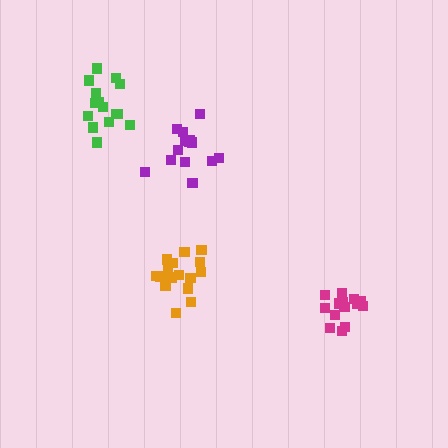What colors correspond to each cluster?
The clusters are colored: green, purple, magenta, orange.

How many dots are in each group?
Group 1: 15 dots, Group 2: 15 dots, Group 3: 14 dots, Group 4: 17 dots (61 total).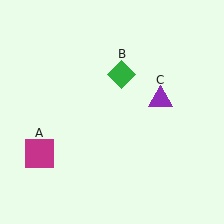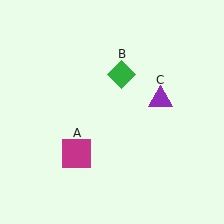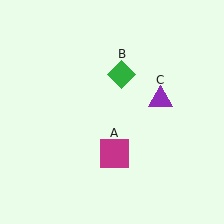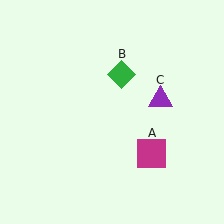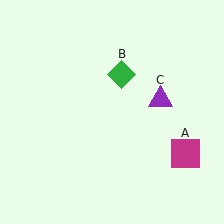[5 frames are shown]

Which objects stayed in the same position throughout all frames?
Green diamond (object B) and purple triangle (object C) remained stationary.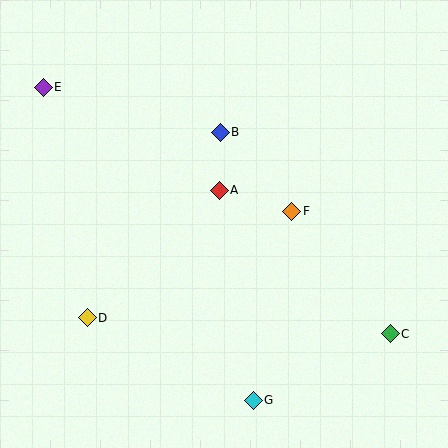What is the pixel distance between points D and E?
The distance between D and E is 234 pixels.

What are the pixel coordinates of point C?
Point C is at (390, 334).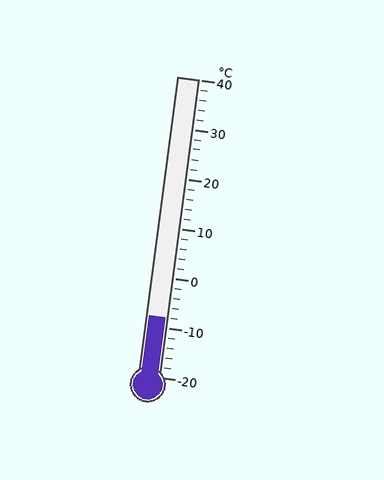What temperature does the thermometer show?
The thermometer shows approximately -8°C.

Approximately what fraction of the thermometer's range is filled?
The thermometer is filled to approximately 20% of its range.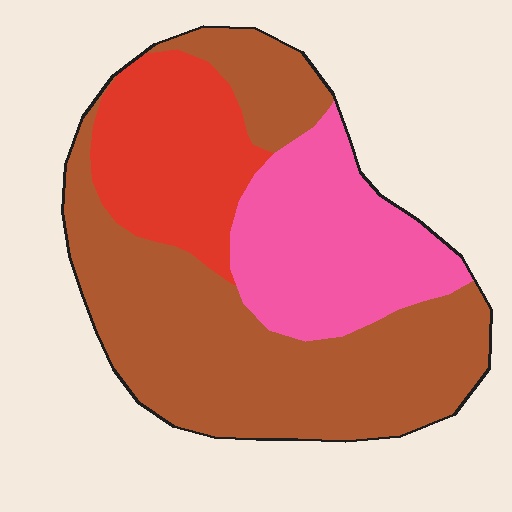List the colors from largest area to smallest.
From largest to smallest: brown, pink, red.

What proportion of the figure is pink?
Pink takes up about one quarter (1/4) of the figure.